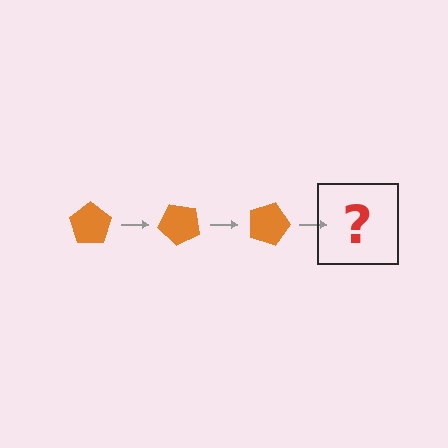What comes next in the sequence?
The next element should be an orange pentagon rotated 135 degrees.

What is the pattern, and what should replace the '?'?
The pattern is that the pentagon rotates 45 degrees each step. The '?' should be an orange pentagon rotated 135 degrees.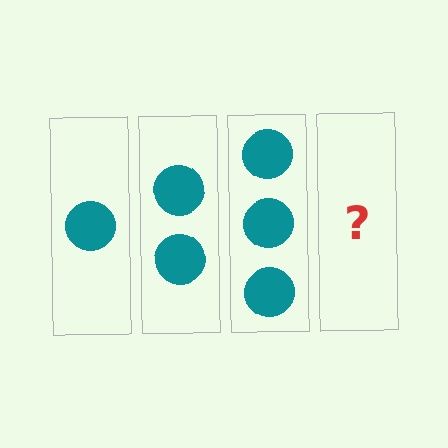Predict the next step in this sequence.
The next step is 4 circles.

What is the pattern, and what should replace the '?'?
The pattern is that each step adds one more circle. The '?' should be 4 circles.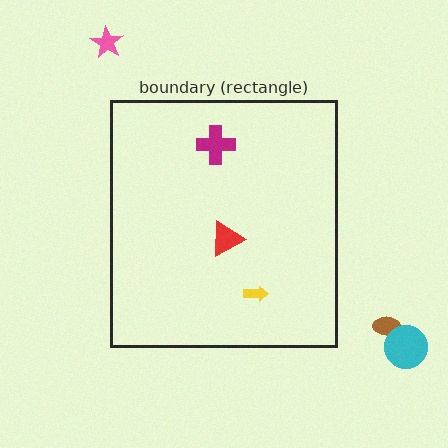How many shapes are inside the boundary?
3 inside, 3 outside.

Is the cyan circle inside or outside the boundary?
Outside.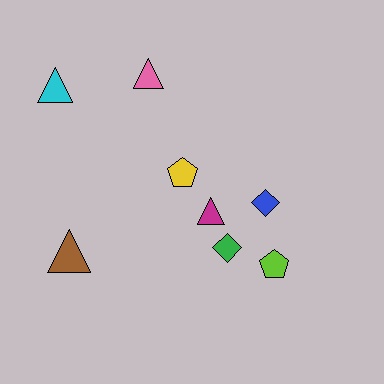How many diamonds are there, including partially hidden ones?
There are 2 diamonds.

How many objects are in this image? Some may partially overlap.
There are 8 objects.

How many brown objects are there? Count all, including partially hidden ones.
There is 1 brown object.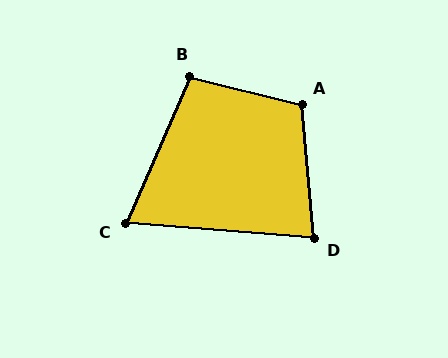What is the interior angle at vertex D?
Approximately 80 degrees (acute).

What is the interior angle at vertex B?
Approximately 100 degrees (obtuse).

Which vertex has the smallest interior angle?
C, at approximately 71 degrees.